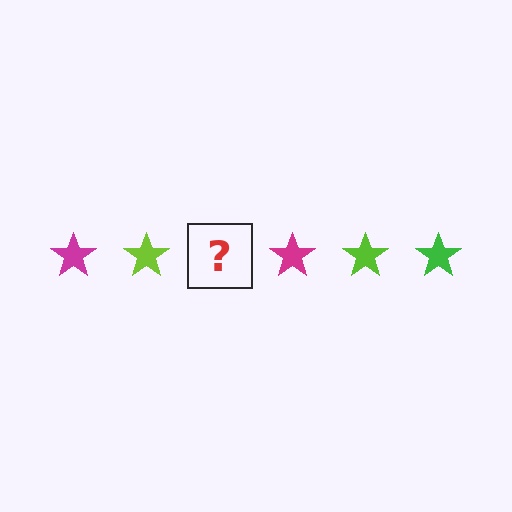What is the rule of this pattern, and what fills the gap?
The rule is that the pattern cycles through magenta, lime, green stars. The gap should be filled with a green star.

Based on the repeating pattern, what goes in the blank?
The blank should be a green star.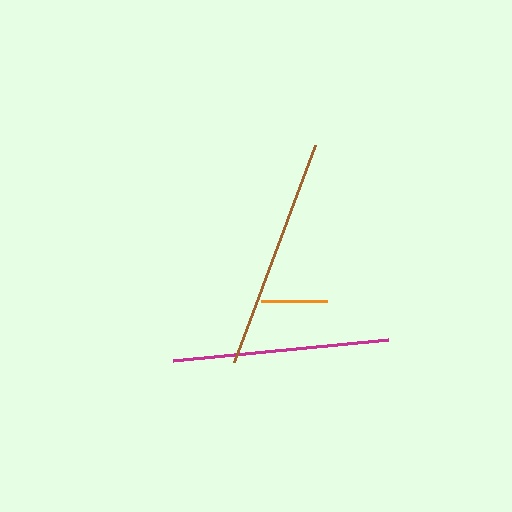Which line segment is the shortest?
The orange line is the shortest at approximately 66 pixels.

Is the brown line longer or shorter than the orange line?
The brown line is longer than the orange line.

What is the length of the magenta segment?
The magenta segment is approximately 216 pixels long.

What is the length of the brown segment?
The brown segment is approximately 231 pixels long.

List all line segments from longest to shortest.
From longest to shortest: brown, magenta, orange.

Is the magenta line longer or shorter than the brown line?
The brown line is longer than the magenta line.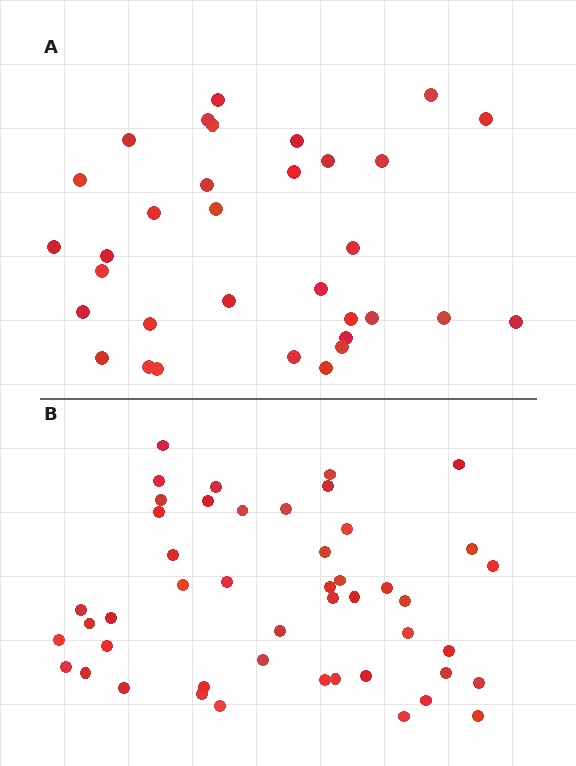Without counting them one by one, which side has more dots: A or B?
Region B (the bottom region) has more dots.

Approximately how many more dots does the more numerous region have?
Region B has approximately 15 more dots than region A.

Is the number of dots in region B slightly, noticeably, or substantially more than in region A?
Region B has noticeably more, but not dramatically so. The ratio is roughly 1.4 to 1.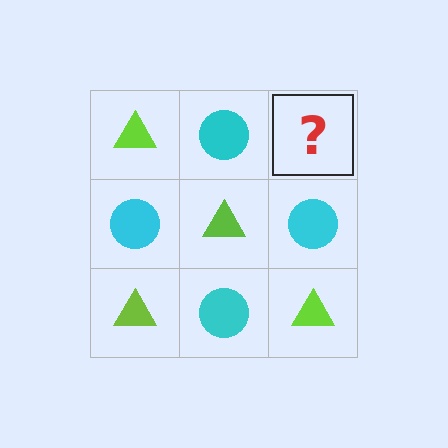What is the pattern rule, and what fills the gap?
The rule is that it alternates lime triangle and cyan circle in a checkerboard pattern. The gap should be filled with a lime triangle.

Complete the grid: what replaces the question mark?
The question mark should be replaced with a lime triangle.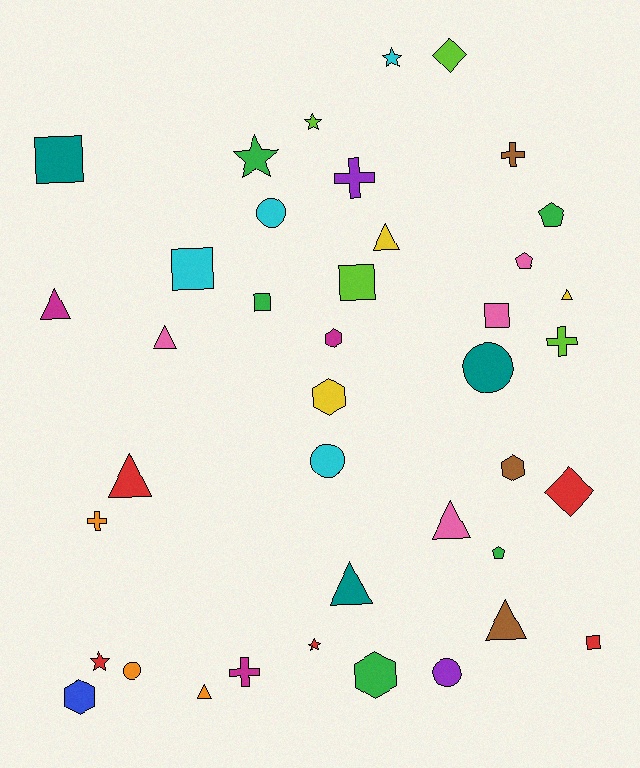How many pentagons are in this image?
There are 3 pentagons.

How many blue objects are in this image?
There is 1 blue object.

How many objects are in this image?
There are 40 objects.